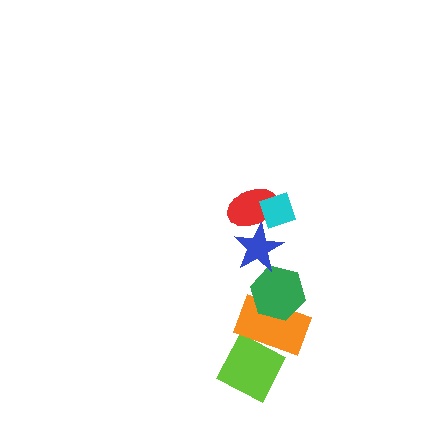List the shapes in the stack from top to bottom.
From top to bottom: the cyan diamond, the red ellipse, the blue star, the green hexagon, the orange rectangle, the lime diamond.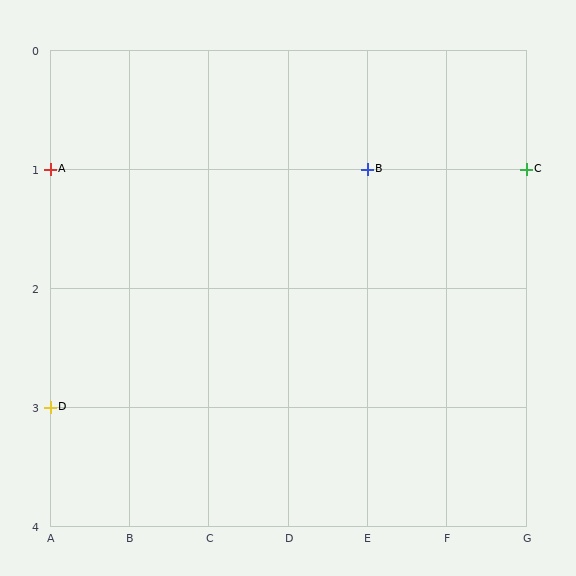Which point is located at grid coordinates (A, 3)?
Point D is at (A, 3).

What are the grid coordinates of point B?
Point B is at grid coordinates (E, 1).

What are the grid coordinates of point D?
Point D is at grid coordinates (A, 3).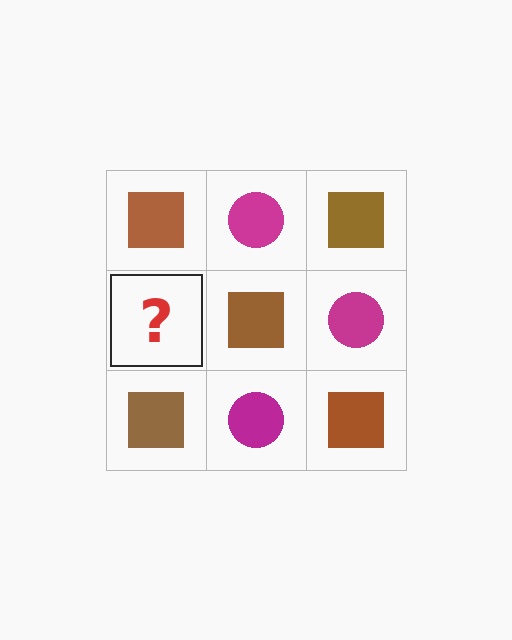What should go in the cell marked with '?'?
The missing cell should contain a magenta circle.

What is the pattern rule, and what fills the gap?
The rule is that it alternates brown square and magenta circle in a checkerboard pattern. The gap should be filled with a magenta circle.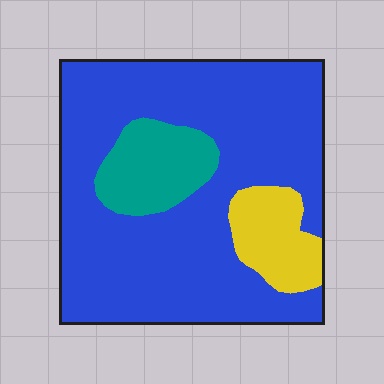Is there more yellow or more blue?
Blue.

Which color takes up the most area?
Blue, at roughly 75%.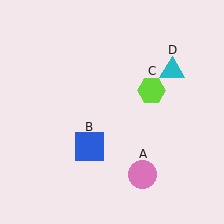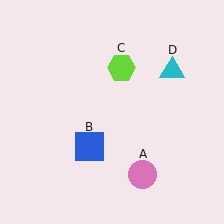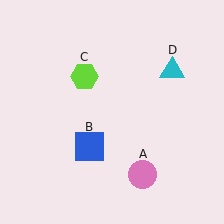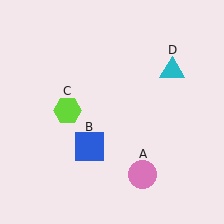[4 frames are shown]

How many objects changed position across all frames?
1 object changed position: lime hexagon (object C).